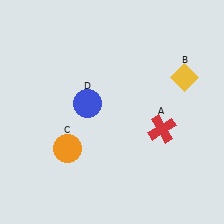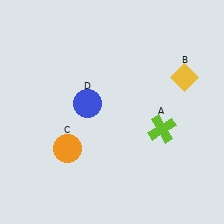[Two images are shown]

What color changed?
The cross (A) changed from red in Image 1 to lime in Image 2.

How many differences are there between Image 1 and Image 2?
There is 1 difference between the two images.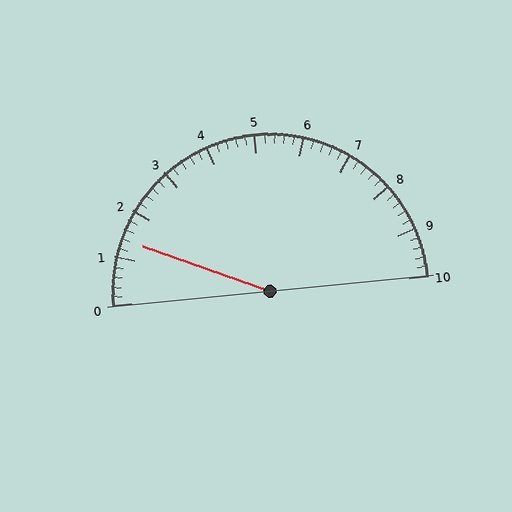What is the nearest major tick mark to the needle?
The nearest major tick mark is 1.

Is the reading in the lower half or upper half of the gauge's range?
The reading is in the lower half of the range (0 to 10).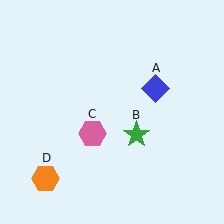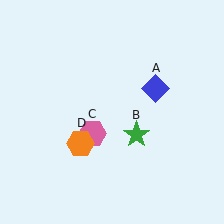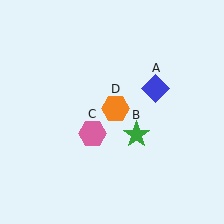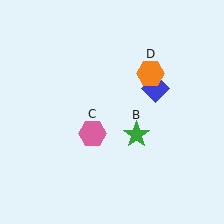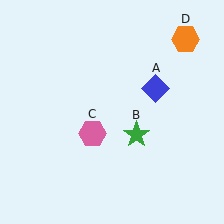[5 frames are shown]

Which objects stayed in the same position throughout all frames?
Blue diamond (object A) and green star (object B) and pink hexagon (object C) remained stationary.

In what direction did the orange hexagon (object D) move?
The orange hexagon (object D) moved up and to the right.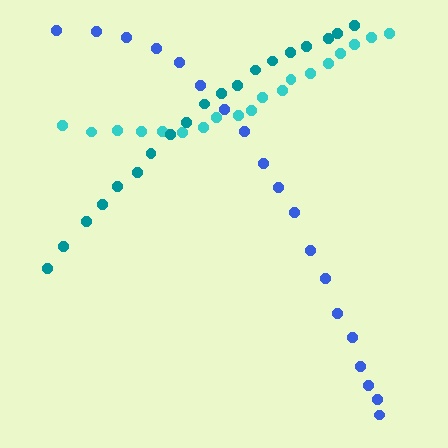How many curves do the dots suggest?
There are 3 distinct paths.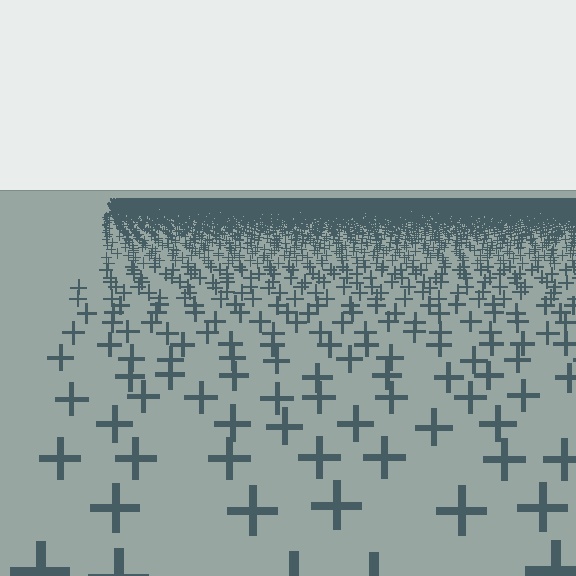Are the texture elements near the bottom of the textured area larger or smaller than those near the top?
Larger. Near the bottom, elements are closer to the viewer and appear at a bigger on-screen size.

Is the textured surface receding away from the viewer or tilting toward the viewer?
The surface is receding away from the viewer. Texture elements get smaller and denser toward the top.